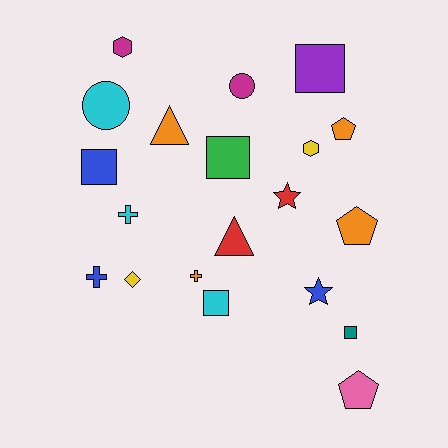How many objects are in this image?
There are 20 objects.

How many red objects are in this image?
There are 2 red objects.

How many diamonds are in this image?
There is 1 diamond.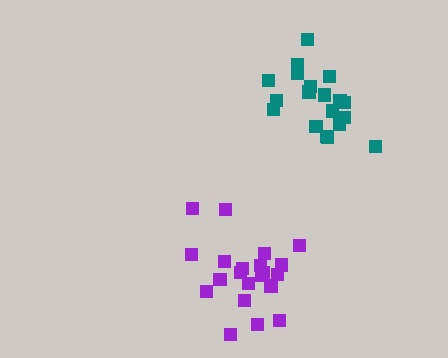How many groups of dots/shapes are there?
There are 2 groups.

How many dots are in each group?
Group 1: 19 dots, Group 2: 21 dots (40 total).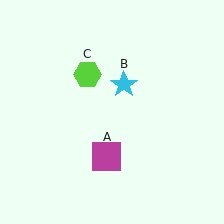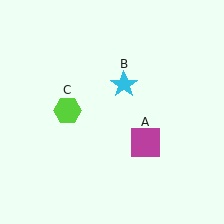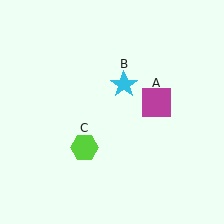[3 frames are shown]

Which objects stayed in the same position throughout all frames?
Cyan star (object B) remained stationary.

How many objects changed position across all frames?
2 objects changed position: magenta square (object A), lime hexagon (object C).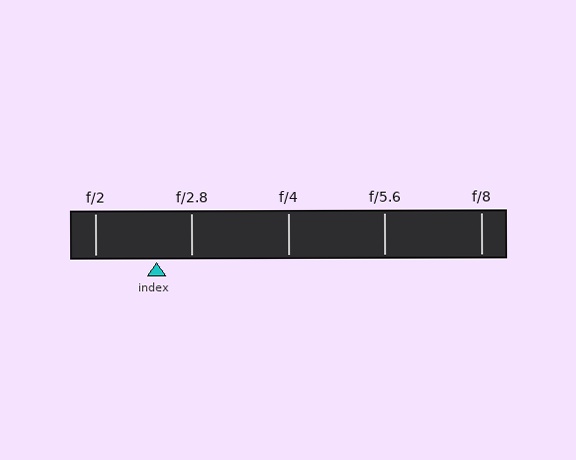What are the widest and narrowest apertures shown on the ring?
The widest aperture shown is f/2 and the narrowest is f/8.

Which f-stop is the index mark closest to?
The index mark is closest to f/2.8.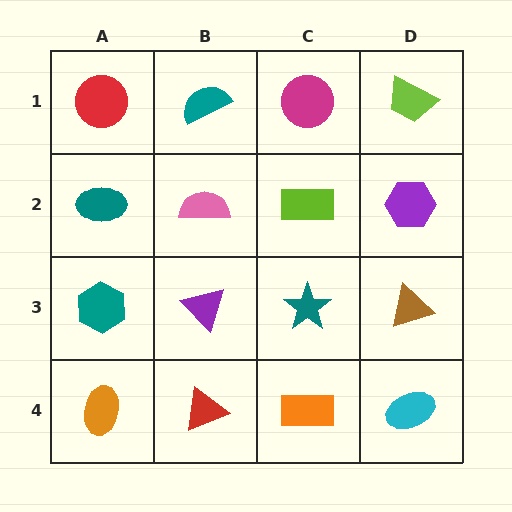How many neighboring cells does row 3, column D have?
3.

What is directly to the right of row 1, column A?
A teal semicircle.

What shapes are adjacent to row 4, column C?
A teal star (row 3, column C), a red triangle (row 4, column B), a cyan ellipse (row 4, column D).